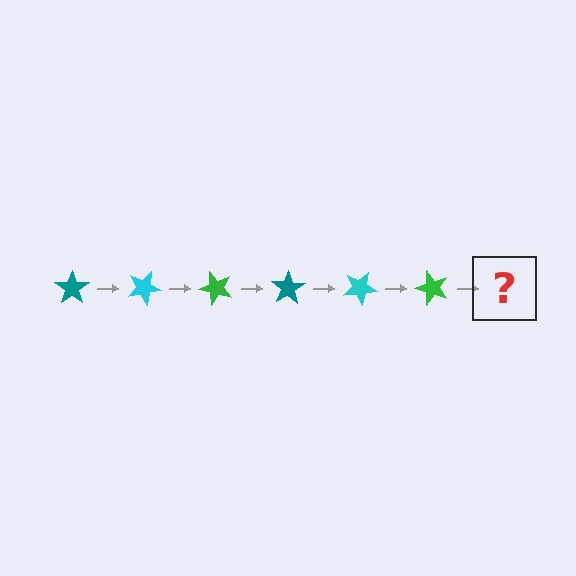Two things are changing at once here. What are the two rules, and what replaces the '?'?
The two rules are that it rotates 25 degrees each step and the color cycles through teal, cyan, and green. The '?' should be a teal star, rotated 150 degrees from the start.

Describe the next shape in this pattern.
It should be a teal star, rotated 150 degrees from the start.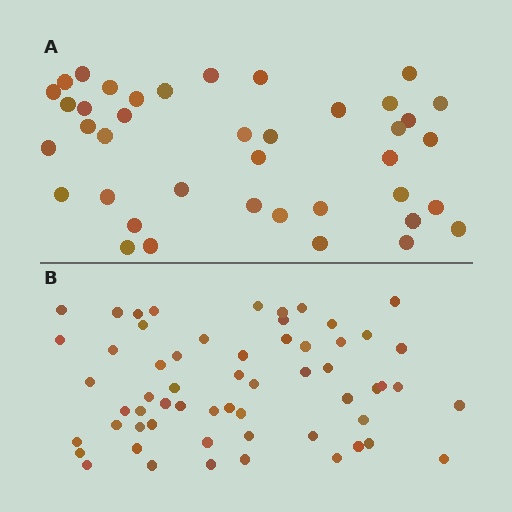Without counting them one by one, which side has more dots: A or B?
Region B (the bottom region) has more dots.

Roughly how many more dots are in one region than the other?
Region B has approximately 20 more dots than region A.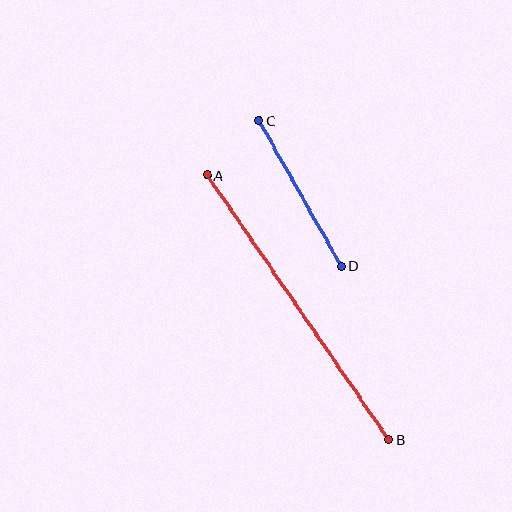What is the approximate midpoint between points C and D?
The midpoint is at approximately (300, 193) pixels.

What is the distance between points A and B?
The distance is approximately 321 pixels.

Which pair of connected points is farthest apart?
Points A and B are farthest apart.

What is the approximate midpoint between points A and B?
The midpoint is at approximately (298, 307) pixels.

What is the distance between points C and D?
The distance is approximately 167 pixels.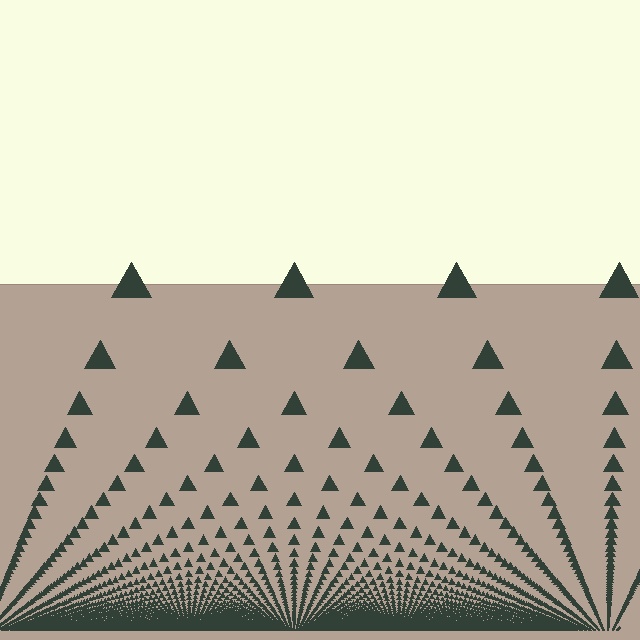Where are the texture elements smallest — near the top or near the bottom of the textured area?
Near the bottom.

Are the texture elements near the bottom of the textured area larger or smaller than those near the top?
Smaller. The gradient is inverted — elements near the bottom are smaller and denser.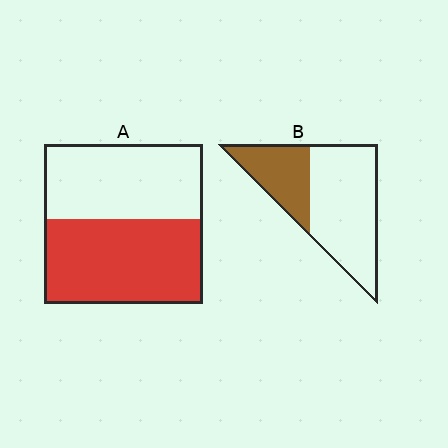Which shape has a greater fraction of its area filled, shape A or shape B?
Shape A.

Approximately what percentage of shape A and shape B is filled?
A is approximately 55% and B is approximately 35%.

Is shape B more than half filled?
No.